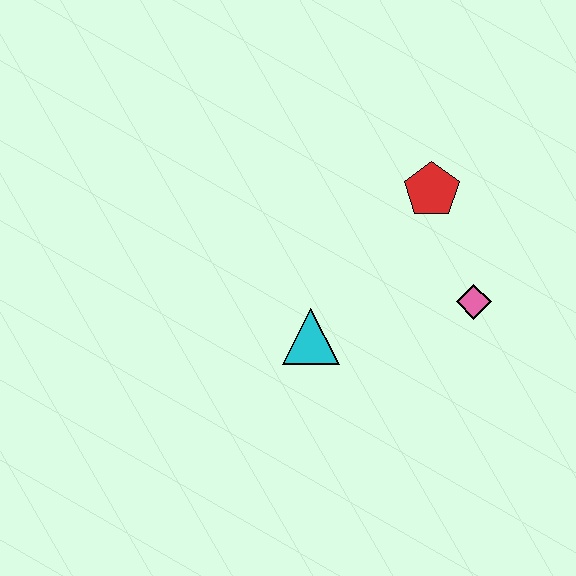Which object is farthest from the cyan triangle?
The red pentagon is farthest from the cyan triangle.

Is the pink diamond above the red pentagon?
No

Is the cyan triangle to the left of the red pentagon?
Yes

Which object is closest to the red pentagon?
The pink diamond is closest to the red pentagon.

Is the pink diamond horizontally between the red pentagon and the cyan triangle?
No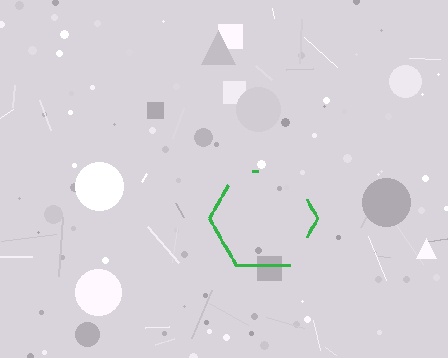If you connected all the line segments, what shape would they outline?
They would outline a hexagon.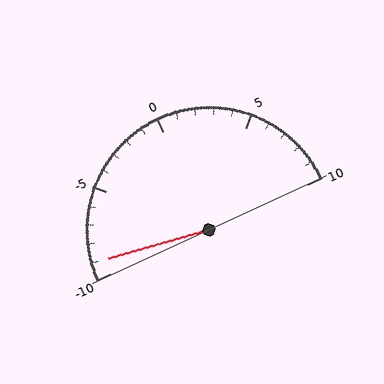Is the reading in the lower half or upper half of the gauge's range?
The reading is in the lower half of the range (-10 to 10).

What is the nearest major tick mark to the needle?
The nearest major tick mark is -10.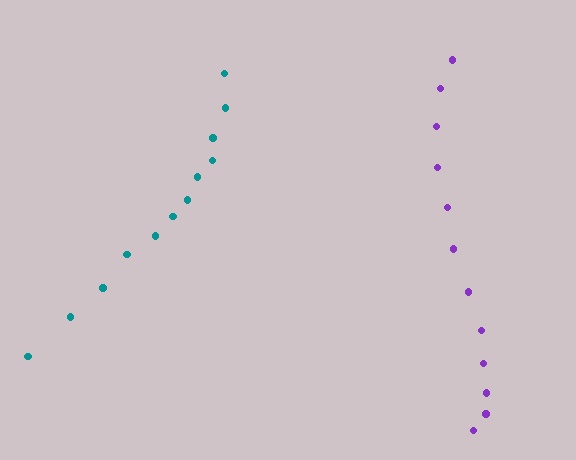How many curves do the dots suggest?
There are 2 distinct paths.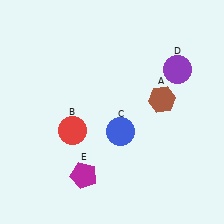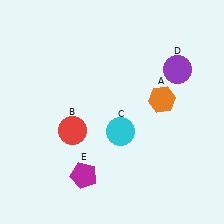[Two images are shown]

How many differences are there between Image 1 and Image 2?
There are 2 differences between the two images.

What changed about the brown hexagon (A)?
In Image 1, A is brown. In Image 2, it changed to orange.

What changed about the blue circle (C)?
In Image 1, C is blue. In Image 2, it changed to cyan.